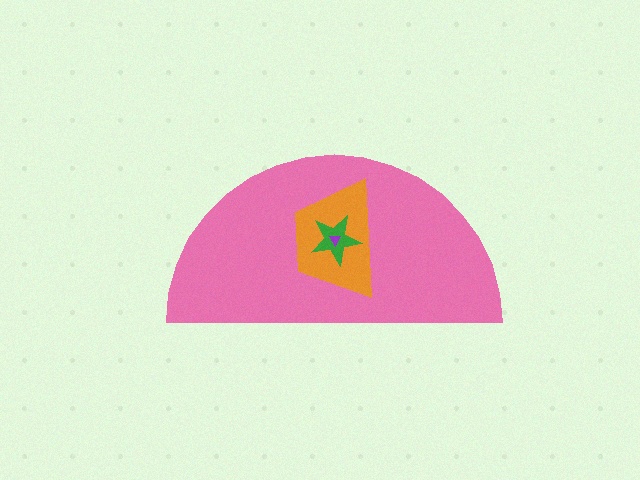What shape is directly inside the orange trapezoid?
The green star.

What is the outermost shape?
The pink semicircle.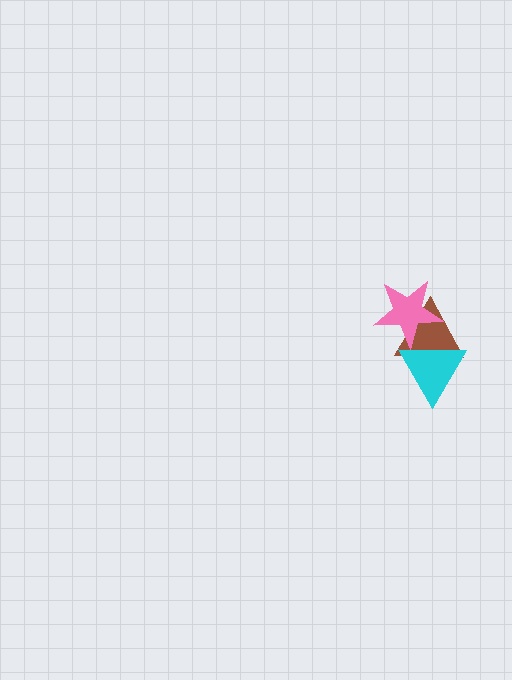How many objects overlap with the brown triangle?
2 objects overlap with the brown triangle.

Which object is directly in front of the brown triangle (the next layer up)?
The pink star is directly in front of the brown triangle.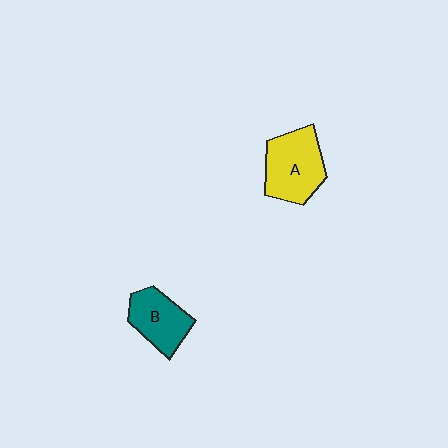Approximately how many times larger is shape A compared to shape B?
Approximately 1.3 times.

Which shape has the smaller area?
Shape B (teal).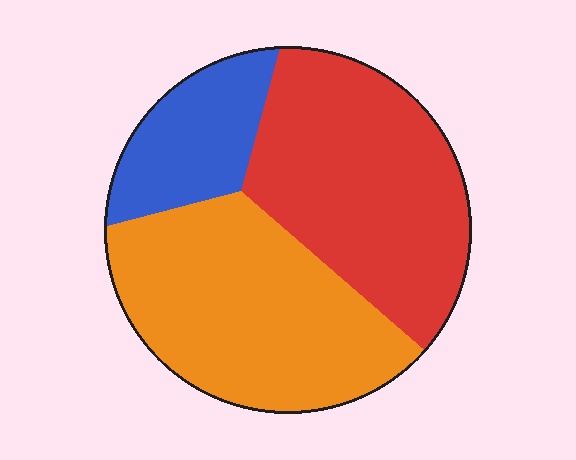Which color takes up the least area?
Blue, at roughly 15%.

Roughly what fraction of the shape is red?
Red takes up about two fifths (2/5) of the shape.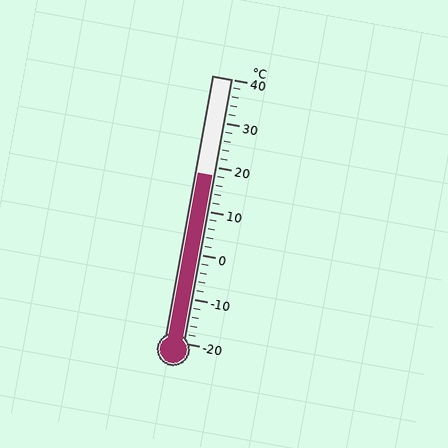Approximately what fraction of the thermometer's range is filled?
The thermometer is filled to approximately 65% of its range.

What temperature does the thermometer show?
The thermometer shows approximately 18°C.